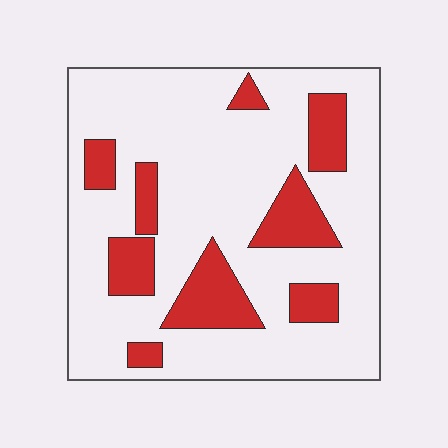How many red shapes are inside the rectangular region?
9.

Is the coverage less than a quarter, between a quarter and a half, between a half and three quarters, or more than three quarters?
Less than a quarter.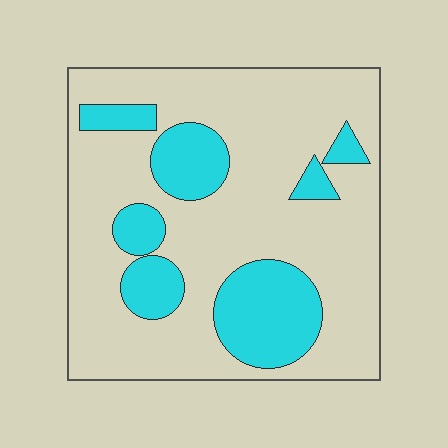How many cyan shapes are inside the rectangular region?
7.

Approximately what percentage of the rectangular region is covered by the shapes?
Approximately 25%.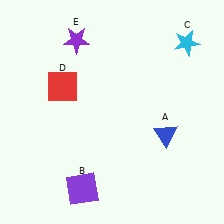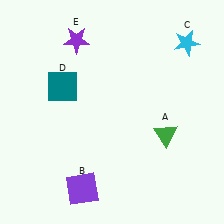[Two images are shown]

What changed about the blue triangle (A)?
In Image 1, A is blue. In Image 2, it changed to green.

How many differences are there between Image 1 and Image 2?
There are 2 differences between the two images.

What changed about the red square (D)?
In Image 1, D is red. In Image 2, it changed to teal.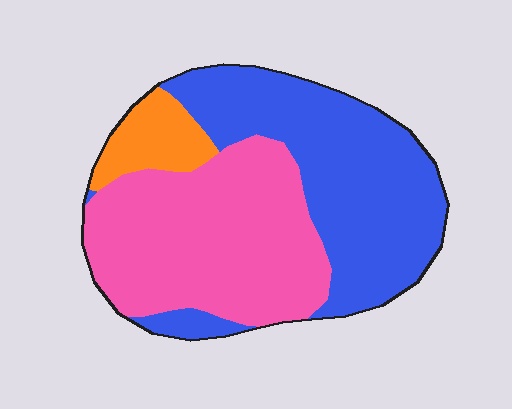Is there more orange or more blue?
Blue.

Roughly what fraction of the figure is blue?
Blue covers around 45% of the figure.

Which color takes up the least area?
Orange, at roughly 10%.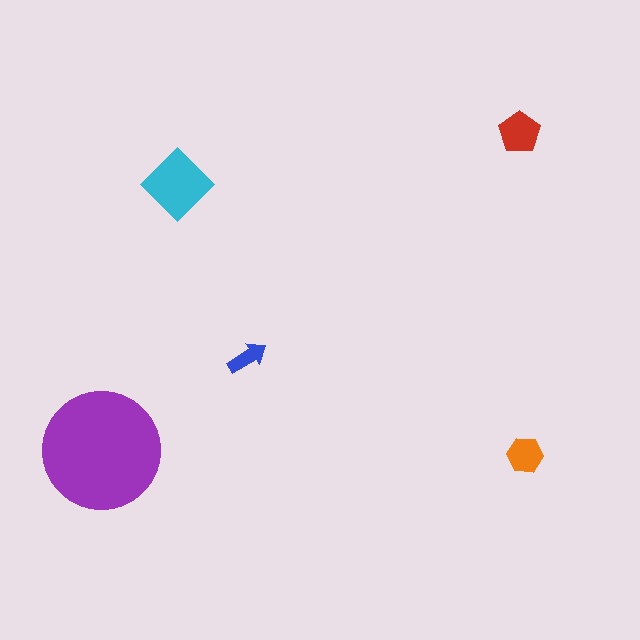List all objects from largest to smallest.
The purple circle, the cyan diamond, the red pentagon, the orange hexagon, the blue arrow.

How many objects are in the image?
There are 5 objects in the image.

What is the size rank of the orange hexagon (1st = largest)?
4th.